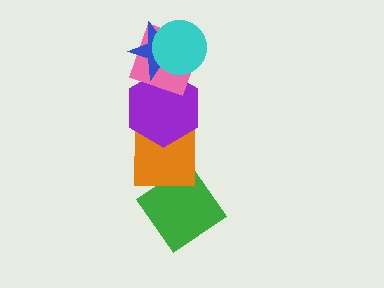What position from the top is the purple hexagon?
The purple hexagon is 4th from the top.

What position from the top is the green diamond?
The green diamond is 6th from the top.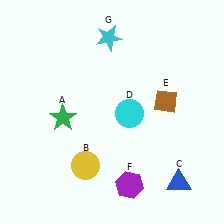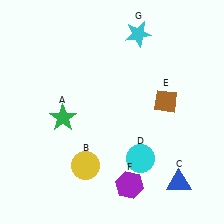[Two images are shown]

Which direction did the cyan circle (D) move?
The cyan circle (D) moved down.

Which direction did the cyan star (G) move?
The cyan star (G) moved right.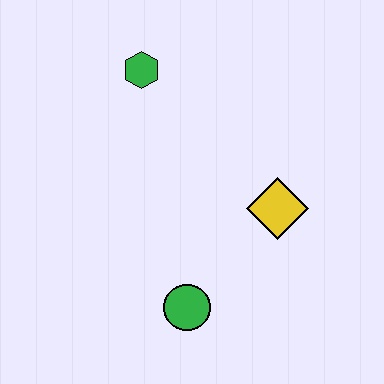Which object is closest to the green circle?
The yellow diamond is closest to the green circle.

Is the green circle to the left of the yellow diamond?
Yes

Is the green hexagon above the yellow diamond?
Yes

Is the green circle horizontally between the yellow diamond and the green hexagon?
Yes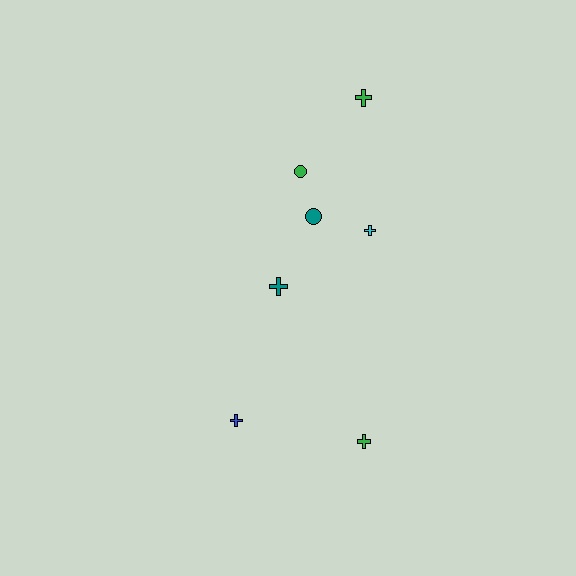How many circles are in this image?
There are 2 circles.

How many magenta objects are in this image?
There are no magenta objects.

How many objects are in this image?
There are 7 objects.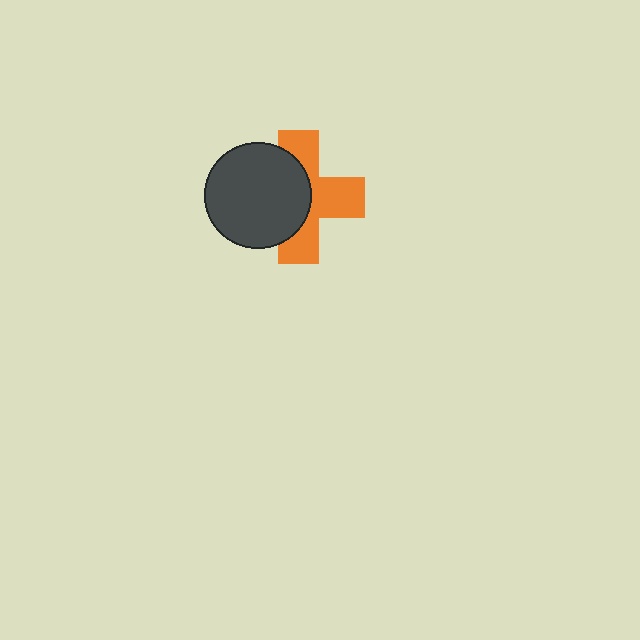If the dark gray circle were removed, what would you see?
You would see the complete orange cross.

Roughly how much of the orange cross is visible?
About half of it is visible (roughly 53%).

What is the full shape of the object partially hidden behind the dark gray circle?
The partially hidden object is an orange cross.